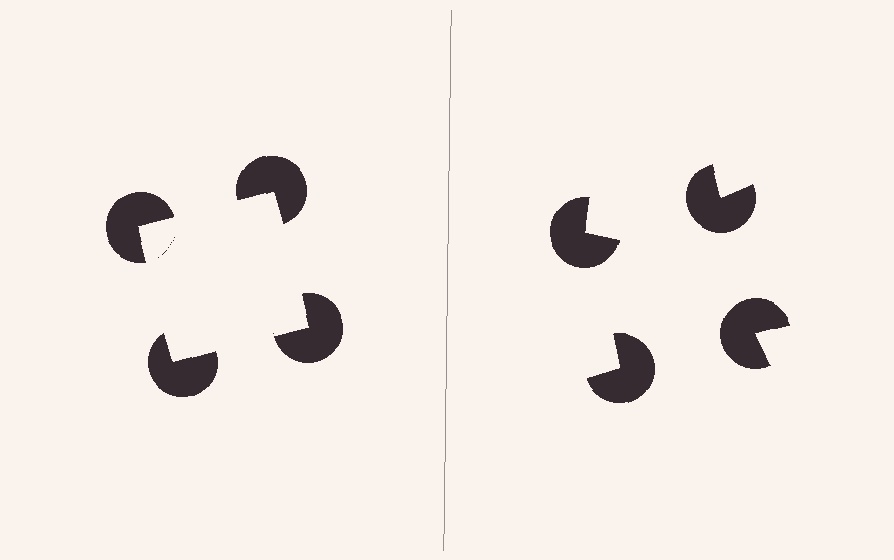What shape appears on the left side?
An illusory square.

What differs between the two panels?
The pac-man discs are positioned identically on both sides; only the wedge orientations differ. On the left they align to a square; on the right they are misaligned.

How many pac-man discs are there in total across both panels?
8 — 4 on each side.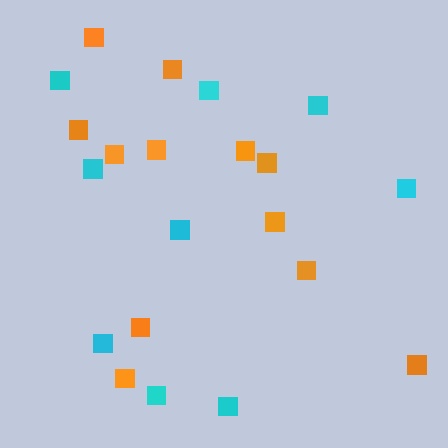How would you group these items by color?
There are 2 groups: one group of cyan squares (9) and one group of orange squares (12).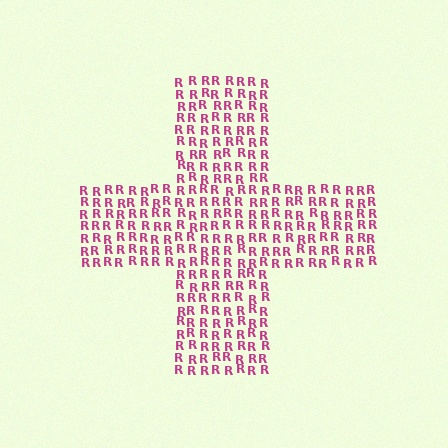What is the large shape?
The large shape is a cross.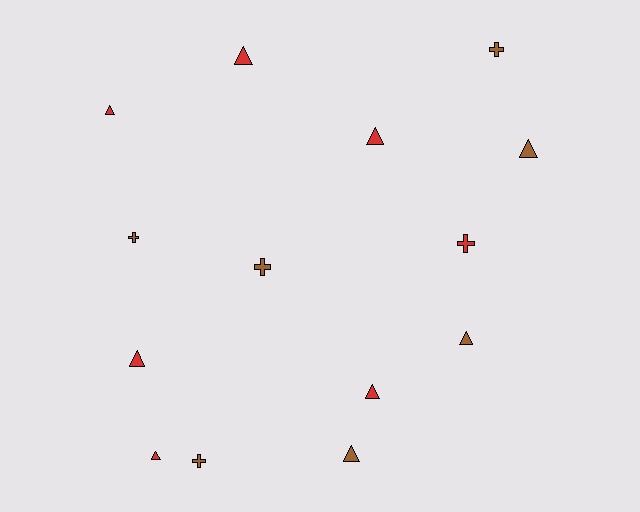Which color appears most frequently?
Brown, with 7 objects.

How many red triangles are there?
There are 6 red triangles.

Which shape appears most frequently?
Triangle, with 9 objects.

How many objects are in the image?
There are 14 objects.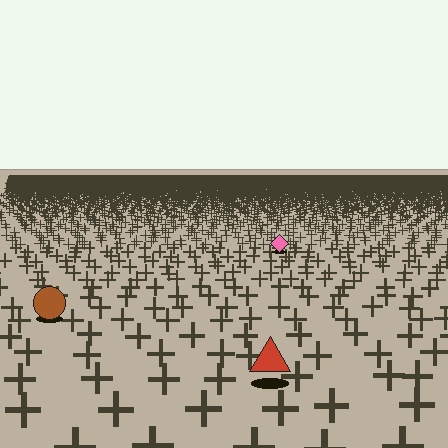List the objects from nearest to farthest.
From nearest to farthest: the red triangle, the brown circle, the pink diamond.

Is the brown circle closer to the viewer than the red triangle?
No. The red triangle is closer — you can tell from the texture gradient: the ground texture is coarser near it.